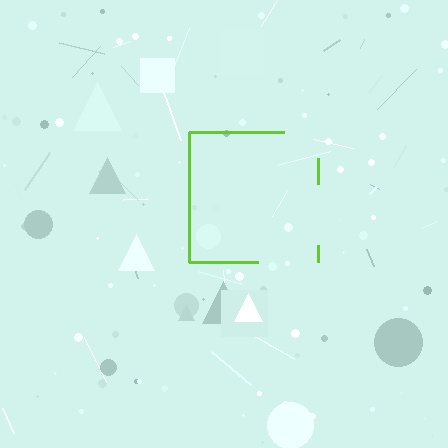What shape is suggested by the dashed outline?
The dashed outline suggests a square.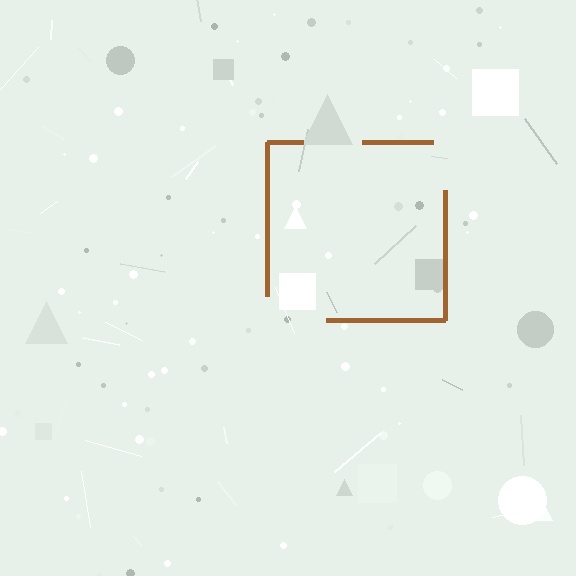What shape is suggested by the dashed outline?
The dashed outline suggests a square.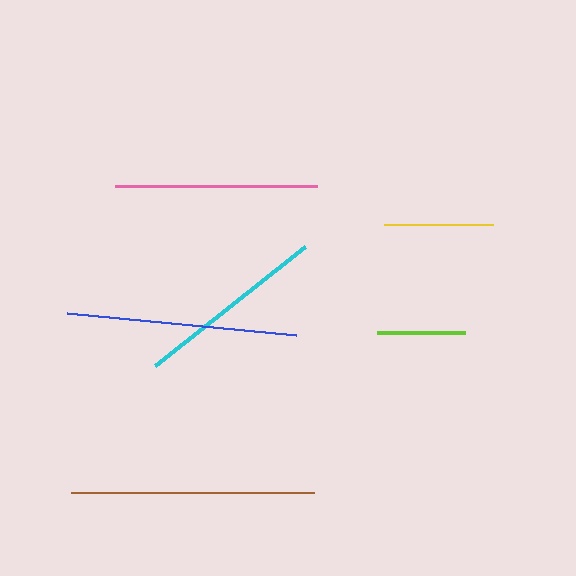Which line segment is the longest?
The brown line is the longest at approximately 243 pixels.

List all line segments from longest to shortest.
From longest to shortest: brown, blue, pink, cyan, yellow, lime.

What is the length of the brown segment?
The brown segment is approximately 243 pixels long.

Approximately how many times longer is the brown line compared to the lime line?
The brown line is approximately 2.8 times the length of the lime line.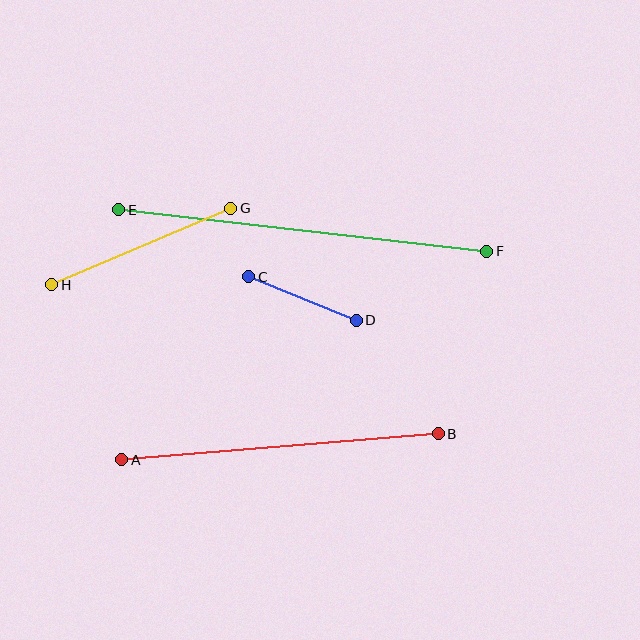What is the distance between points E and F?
The distance is approximately 370 pixels.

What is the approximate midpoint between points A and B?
The midpoint is at approximately (280, 447) pixels.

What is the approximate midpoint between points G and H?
The midpoint is at approximately (141, 246) pixels.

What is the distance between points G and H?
The distance is approximately 195 pixels.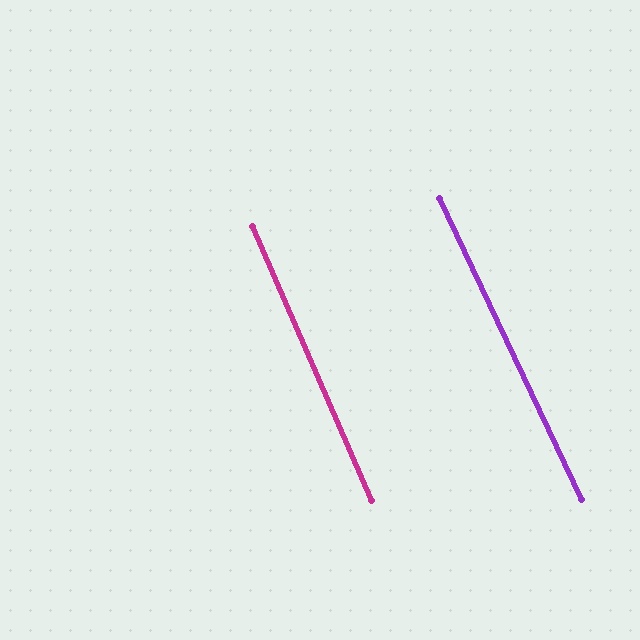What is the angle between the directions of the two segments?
Approximately 2 degrees.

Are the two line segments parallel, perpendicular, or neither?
Parallel — their directions differ by only 1.7°.